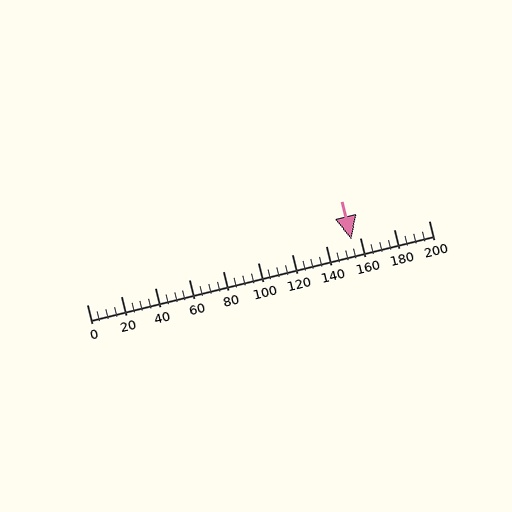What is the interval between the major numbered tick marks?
The major tick marks are spaced 20 units apart.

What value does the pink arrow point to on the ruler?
The pink arrow points to approximately 155.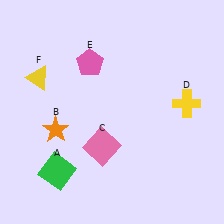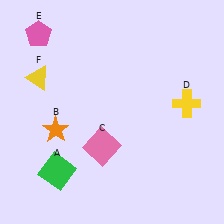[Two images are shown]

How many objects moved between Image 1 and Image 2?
1 object moved between the two images.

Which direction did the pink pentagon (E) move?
The pink pentagon (E) moved left.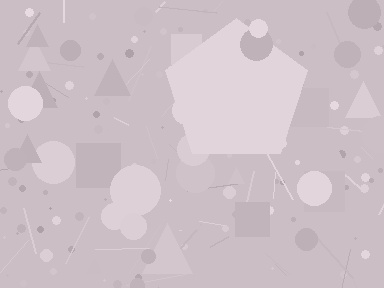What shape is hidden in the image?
A pentagon is hidden in the image.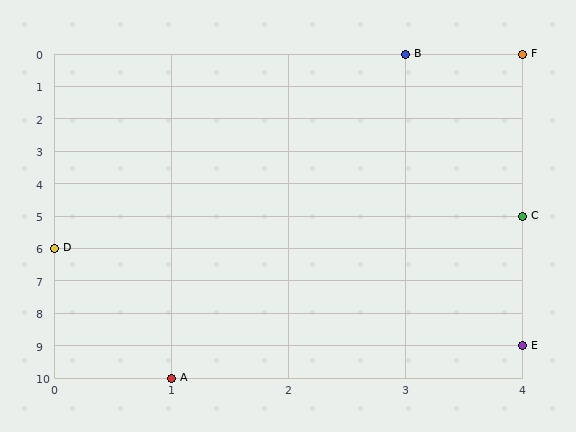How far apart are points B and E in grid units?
Points B and E are 1 column and 9 rows apart (about 9.1 grid units diagonally).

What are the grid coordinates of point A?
Point A is at grid coordinates (1, 10).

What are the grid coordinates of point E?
Point E is at grid coordinates (4, 9).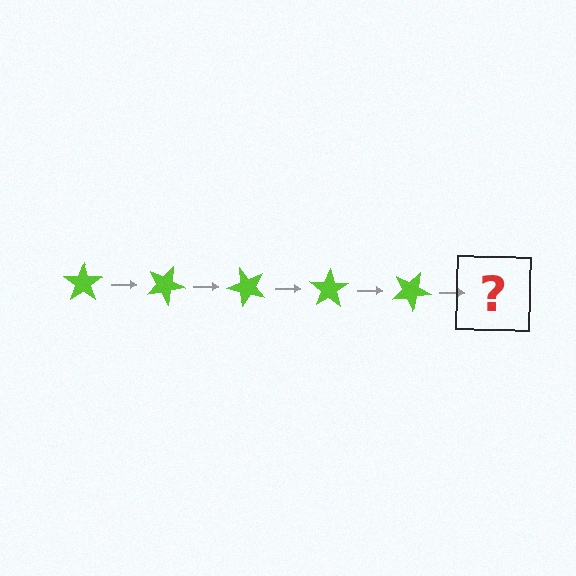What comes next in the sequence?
The next element should be a lime star rotated 125 degrees.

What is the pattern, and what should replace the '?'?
The pattern is that the star rotates 25 degrees each step. The '?' should be a lime star rotated 125 degrees.